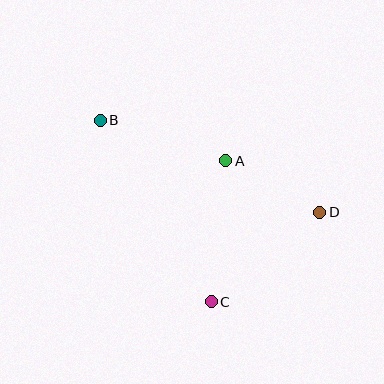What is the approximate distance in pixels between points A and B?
The distance between A and B is approximately 132 pixels.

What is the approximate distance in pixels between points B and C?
The distance between B and C is approximately 213 pixels.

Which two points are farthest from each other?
Points B and D are farthest from each other.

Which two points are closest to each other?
Points A and D are closest to each other.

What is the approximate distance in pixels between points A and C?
The distance between A and C is approximately 142 pixels.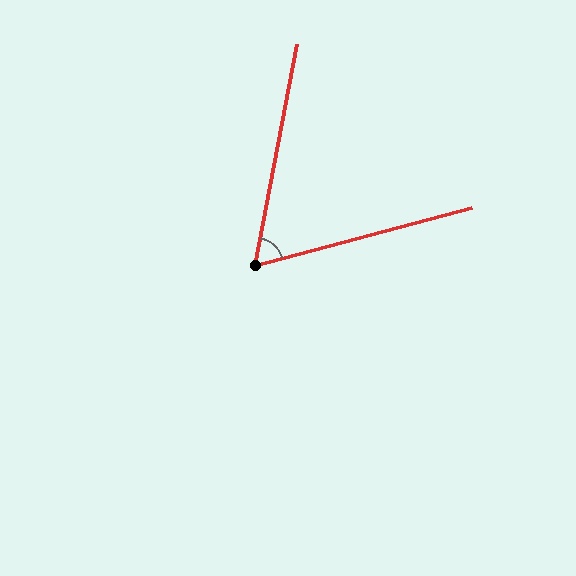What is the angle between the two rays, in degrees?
Approximately 64 degrees.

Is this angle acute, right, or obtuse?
It is acute.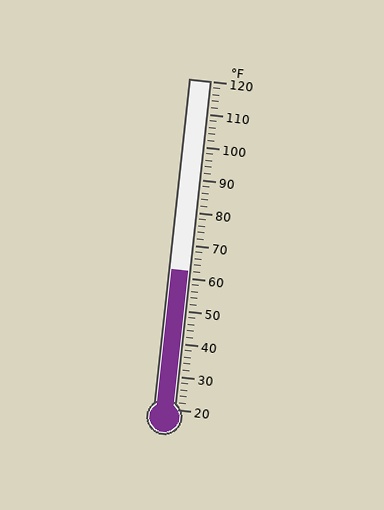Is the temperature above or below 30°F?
The temperature is above 30°F.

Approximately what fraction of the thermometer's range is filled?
The thermometer is filled to approximately 40% of its range.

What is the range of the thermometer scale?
The thermometer scale ranges from 20°F to 120°F.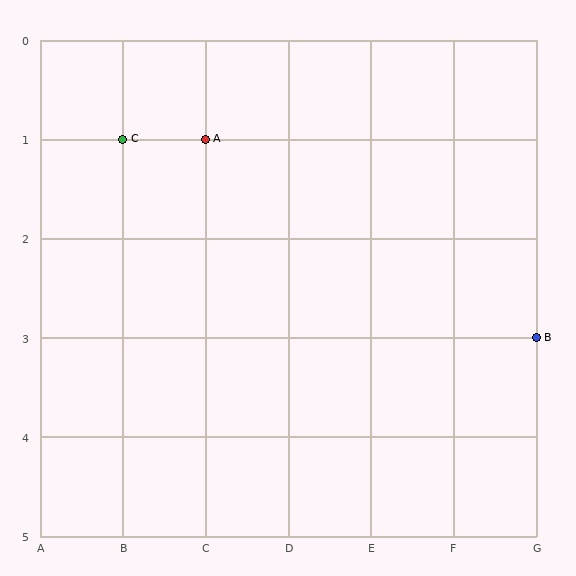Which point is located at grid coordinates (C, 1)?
Point A is at (C, 1).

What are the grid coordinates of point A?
Point A is at grid coordinates (C, 1).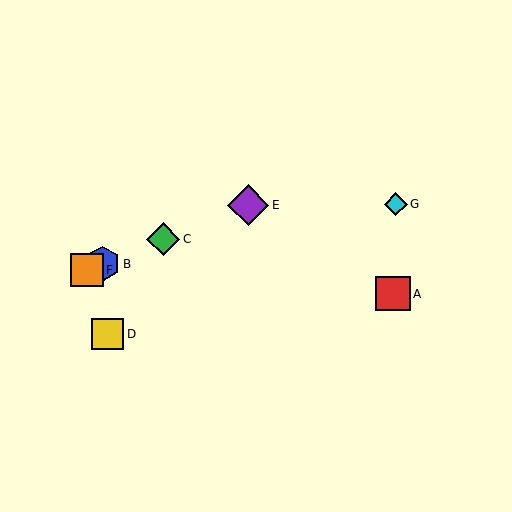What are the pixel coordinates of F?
Object F is at (87, 270).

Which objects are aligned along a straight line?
Objects B, C, E, F are aligned along a straight line.